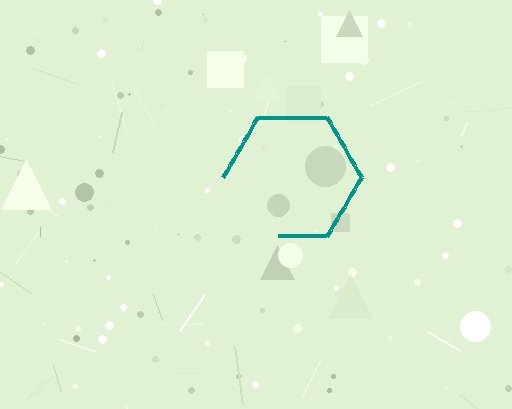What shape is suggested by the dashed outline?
The dashed outline suggests a hexagon.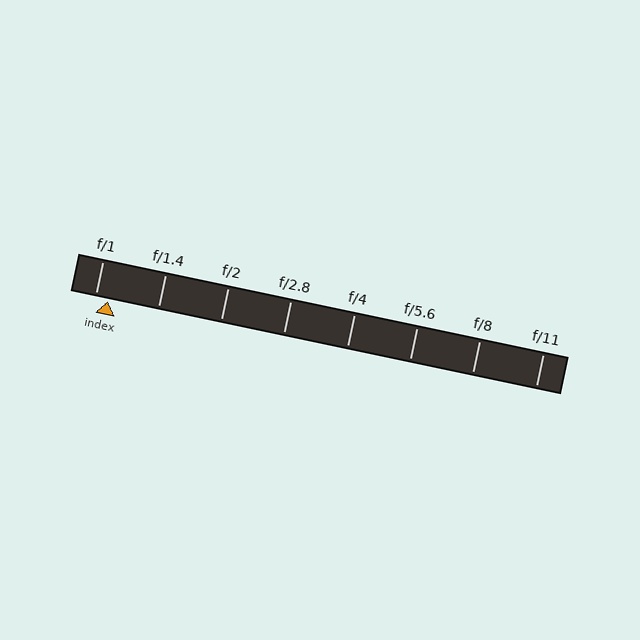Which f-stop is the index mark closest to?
The index mark is closest to f/1.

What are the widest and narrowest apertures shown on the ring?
The widest aperture shown is f/1 and the narrowest is f/11.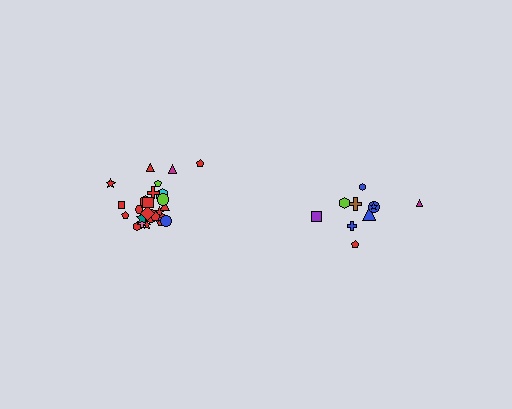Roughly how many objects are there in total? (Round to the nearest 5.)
Roughly 35 objects in total.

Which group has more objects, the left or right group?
The left group.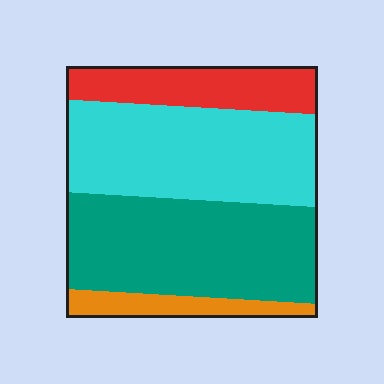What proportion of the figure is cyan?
Cyan takes up about three eighths (3/8) of the figure.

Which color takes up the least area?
Orange, at roughly 10%.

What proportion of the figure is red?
Red takes up less than a quarter of the figure.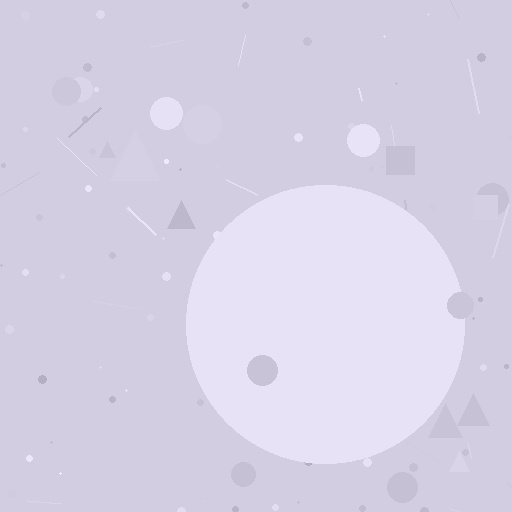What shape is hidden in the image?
A circle is hidden in the image.